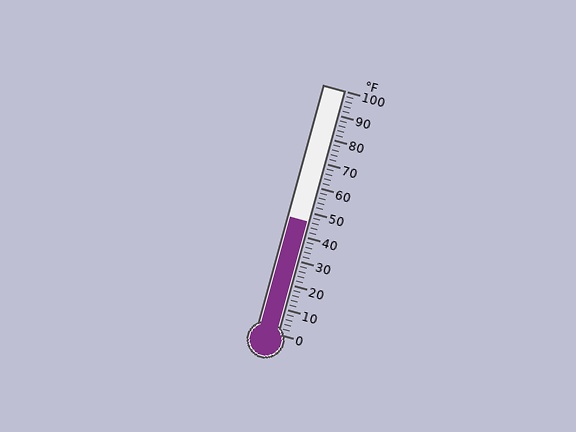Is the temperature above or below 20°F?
The temperature is above 20°F.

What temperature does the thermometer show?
The thermometer shows approximately 46°F.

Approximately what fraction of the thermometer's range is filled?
The thermometer is filled to approximately 45% of its range.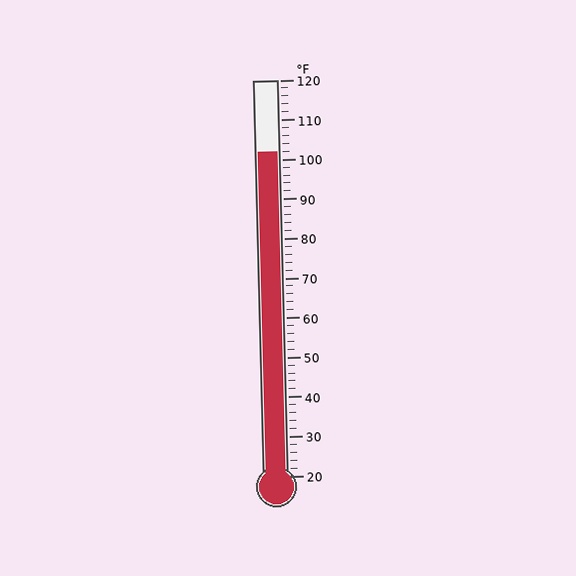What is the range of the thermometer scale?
The thermometer scale ranges from 20°F to 120°F.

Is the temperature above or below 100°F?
The temperature is above 100°F.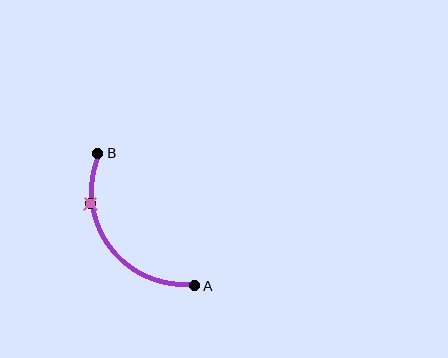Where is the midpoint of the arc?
The arc midpoint is the point on the curve farthest from the straight line joining A and B. It sits below and to the left of that line.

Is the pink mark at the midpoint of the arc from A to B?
No. The pink mark lies on the arc but is closer to endpoint B. The arc midpoint would be at the point on the curve equidistant along the arc from both A and B.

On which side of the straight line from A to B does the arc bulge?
The arc bulges below and to the left of the straight line connecting A and B.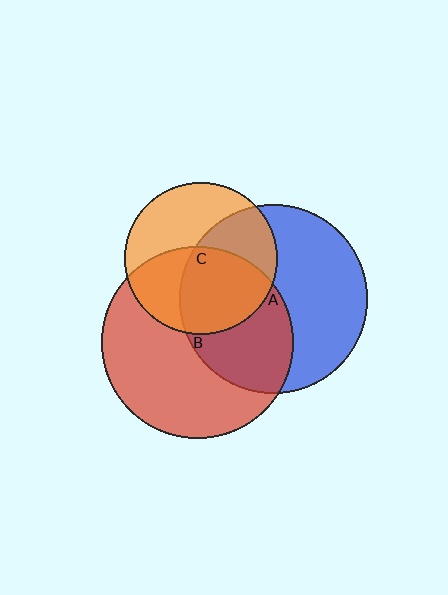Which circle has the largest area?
Circle B (red).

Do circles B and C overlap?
Yes.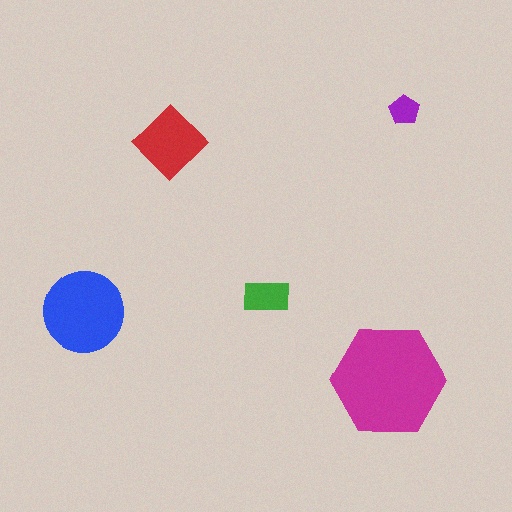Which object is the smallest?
The purple pentagon.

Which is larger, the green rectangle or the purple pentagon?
The green rectangle.